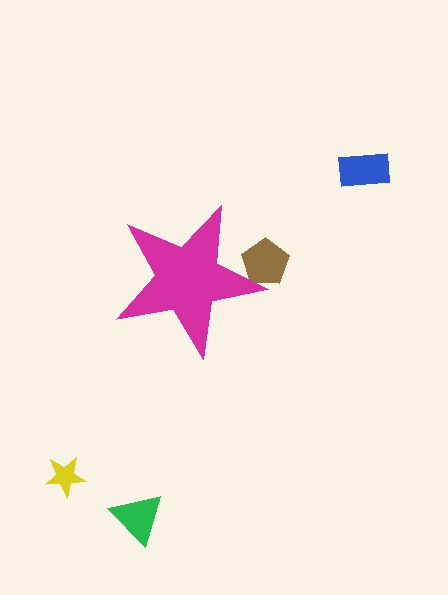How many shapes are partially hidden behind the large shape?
1 shape is partially hidden.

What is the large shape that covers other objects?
A magenta star.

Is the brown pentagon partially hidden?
Yes, the brown pentagon is partially hidden behind the magenta star.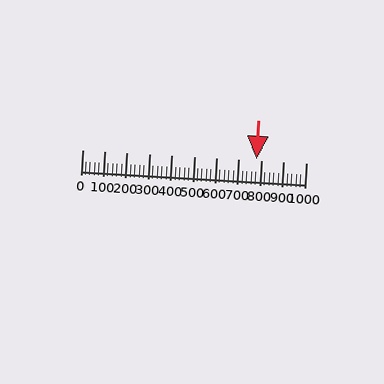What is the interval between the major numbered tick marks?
The major tick marks are spaced 100 units apart.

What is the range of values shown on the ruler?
The ruler shows values from 0 to 1000.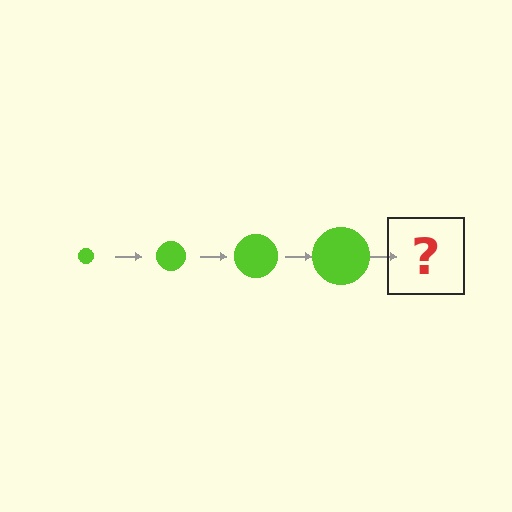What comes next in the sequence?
The next element should be a lime circle, larger than the previous one.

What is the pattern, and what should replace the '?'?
The pattern is that the circle gets progressively larger each step. The '?' should be a lime circle, larger than the previous one.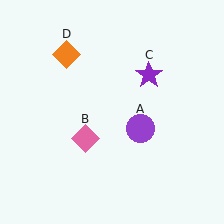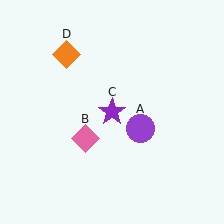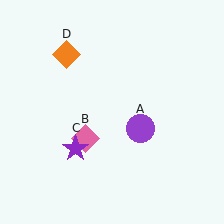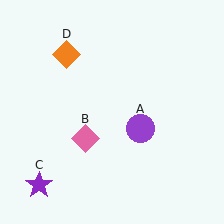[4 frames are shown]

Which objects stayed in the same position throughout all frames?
Purple circle (object A) and pink diamond (object B) and orange diamond (object D) remained stationary.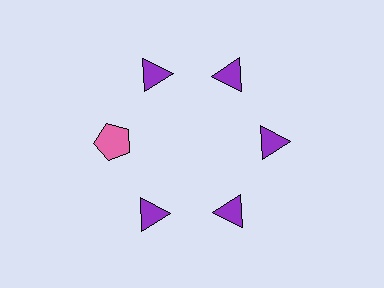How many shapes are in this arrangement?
There are 6 shapes arranged in a ring pattern.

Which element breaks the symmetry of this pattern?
The pink pentagon at roughly the 9 o'clock position breaks the symmetry. All other shapes are purple triangles.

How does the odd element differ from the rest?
It differs in both color (pink instead of purple) and shape (pentagon instead of triangle).